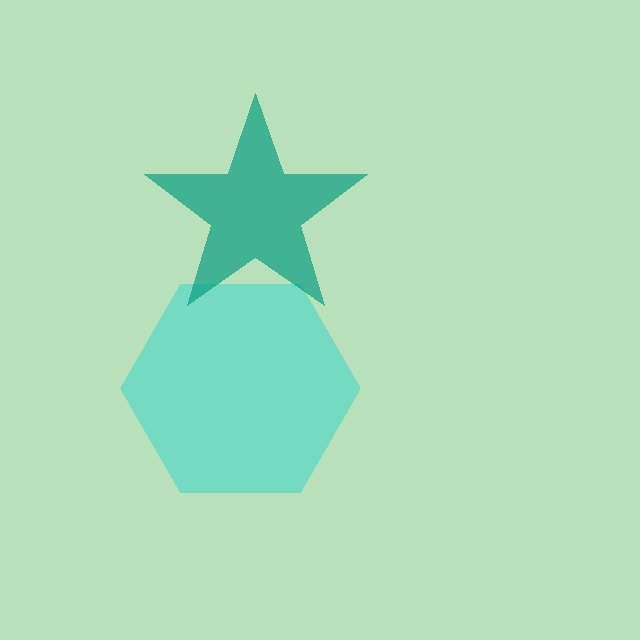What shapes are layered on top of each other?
The layered shapes are: a cyan hexagon, a teal star.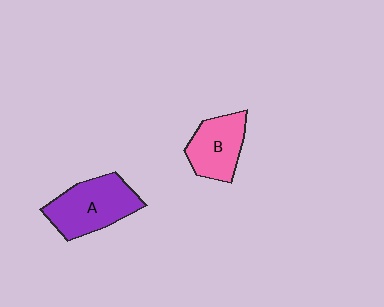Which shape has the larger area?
Shape A (purple).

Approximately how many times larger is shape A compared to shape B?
Approximately 1.3 times.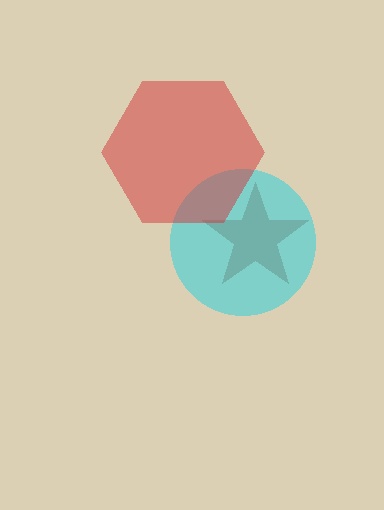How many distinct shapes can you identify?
There are 3 distinct shapes: a brown star, a cyan circle, a red hexagon.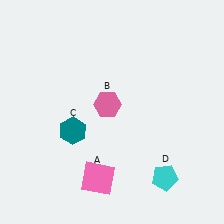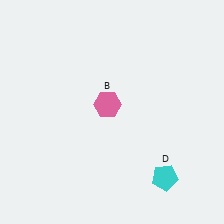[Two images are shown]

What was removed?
The teal hexagon (C), the pink square (A) were removed in Image 2.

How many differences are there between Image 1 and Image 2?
There are 2 differences between the two images.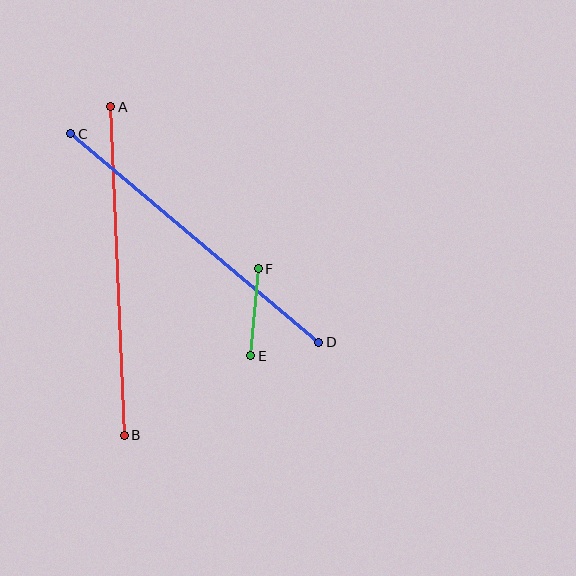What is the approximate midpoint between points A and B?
The midpoint is at approximately (117, 271) pixels.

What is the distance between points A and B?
The distance is approximately 328 pixels.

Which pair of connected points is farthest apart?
Points A and B are farthest apart.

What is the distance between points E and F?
The distance is approximately 87 pixels.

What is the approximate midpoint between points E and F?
The midpoint is at approximately (255, 312) pixels.